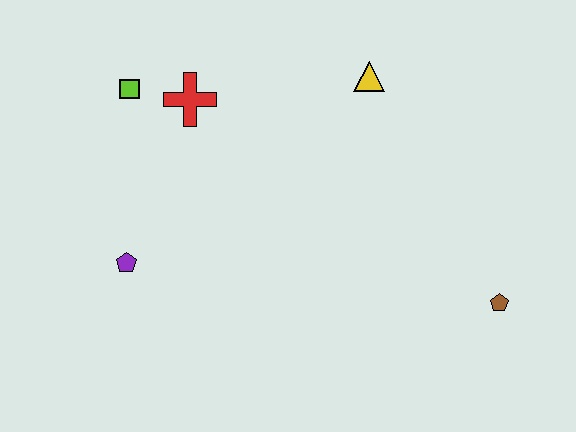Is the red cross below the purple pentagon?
No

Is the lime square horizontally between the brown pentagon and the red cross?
No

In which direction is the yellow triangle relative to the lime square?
The yellow triangle is to the right of the lime square.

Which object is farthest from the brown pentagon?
The lime square is farthest from the brown pentagon.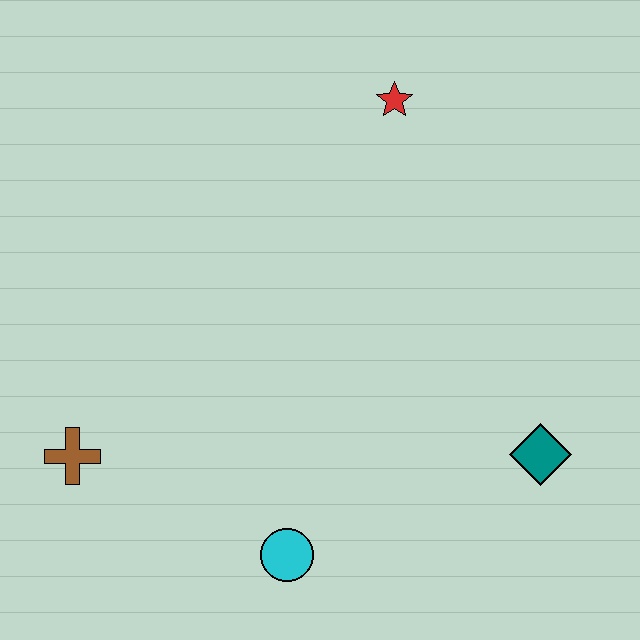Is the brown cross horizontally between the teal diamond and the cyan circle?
No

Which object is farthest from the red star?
The brown cross is farthest from the red star.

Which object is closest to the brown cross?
The cyan circle is closest to the brown cross.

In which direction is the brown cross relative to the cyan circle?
The brown cross is to the left of the cyan circle.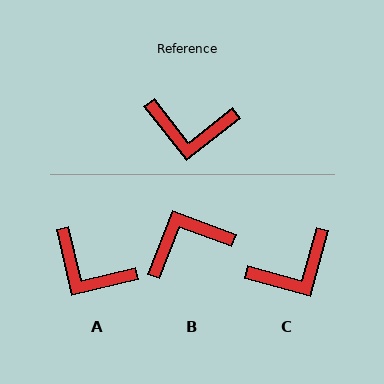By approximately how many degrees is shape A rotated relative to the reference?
Approximately 25 degrees clockwise.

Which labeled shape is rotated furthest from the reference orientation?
B, about 149 degrees away.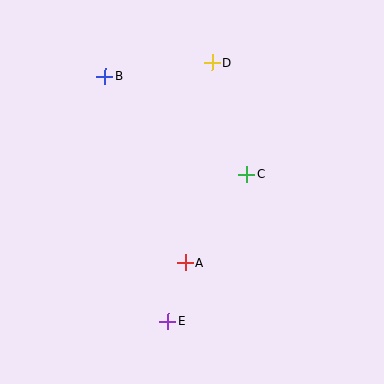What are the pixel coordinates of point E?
Point E is at (168, 321).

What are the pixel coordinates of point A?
Point A is at (186, 263).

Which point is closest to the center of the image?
Point C at (247, 174) is closest to the center.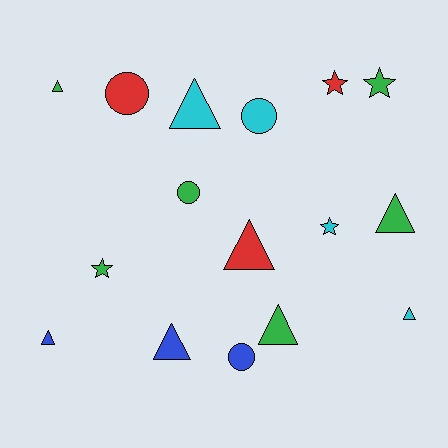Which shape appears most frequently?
Triangle, with 8 objects.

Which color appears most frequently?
Green, with 6 objects.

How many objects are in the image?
There are 16 objects.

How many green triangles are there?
There are 3 green triangles.